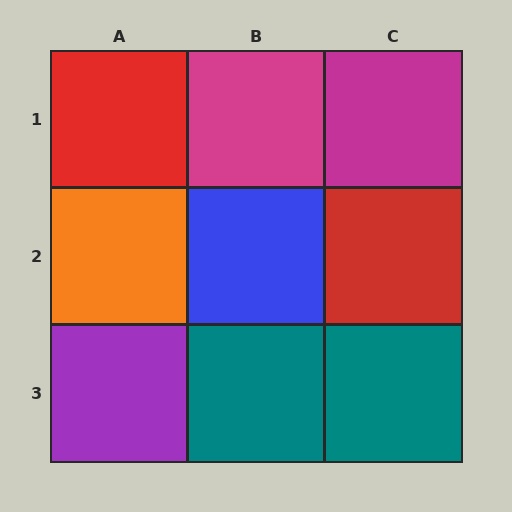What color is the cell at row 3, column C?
Teal.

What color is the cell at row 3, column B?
Teal.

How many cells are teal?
2 cells are teal.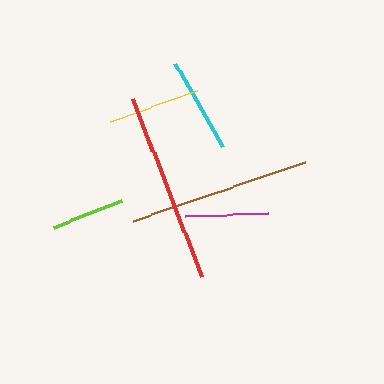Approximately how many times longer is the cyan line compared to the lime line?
The cyan line is approximately 1.3 times the length of the lime line.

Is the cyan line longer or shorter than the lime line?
The cyan line is longer than the lime line.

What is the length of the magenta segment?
The magenta segment is approximately 83 pixels long.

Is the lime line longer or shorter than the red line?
The red line is longer than the lime line.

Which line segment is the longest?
The red line is the longest at approximately 192 pixels.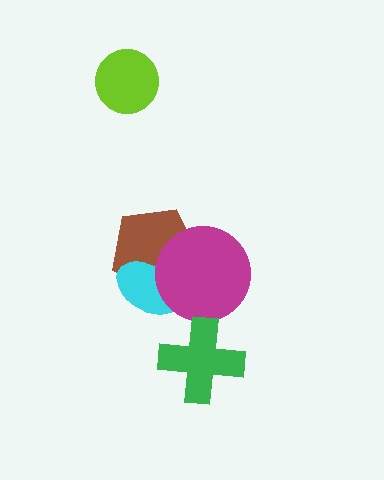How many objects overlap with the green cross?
0 objects overlap with the green cross.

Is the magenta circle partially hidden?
No, no other shape covers it.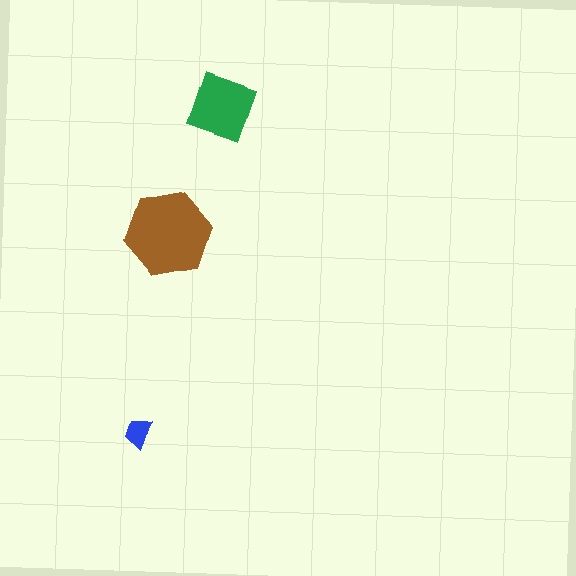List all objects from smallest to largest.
The blue trapezoid, the green diamond, the brown hexagon.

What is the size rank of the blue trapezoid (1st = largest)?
3rd.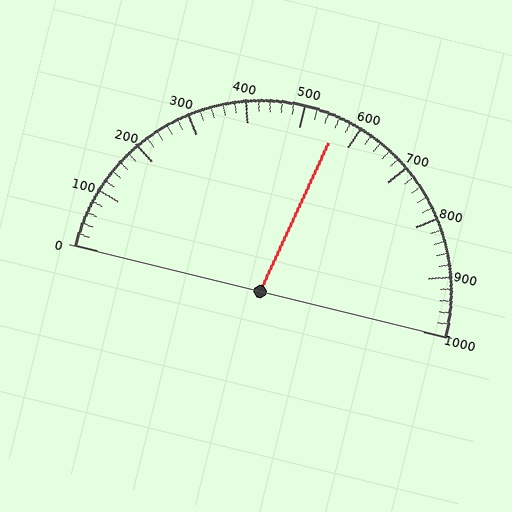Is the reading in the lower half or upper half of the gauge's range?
The reading is in the upper half of the range (0 to 1000).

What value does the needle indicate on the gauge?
The needle indicates approximately 560.